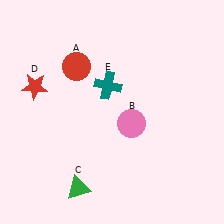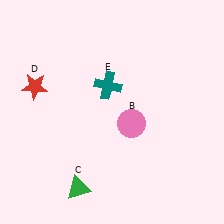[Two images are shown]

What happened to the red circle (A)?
The red circle (A) was removed in Image 2. It was in the top-left area of Image 1.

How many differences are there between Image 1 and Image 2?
There is 1 difference between the two images.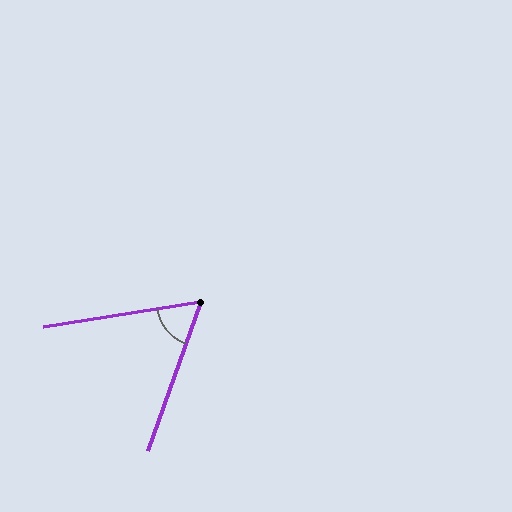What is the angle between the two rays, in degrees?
Approximately 61 degrees.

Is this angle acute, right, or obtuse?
It is acute.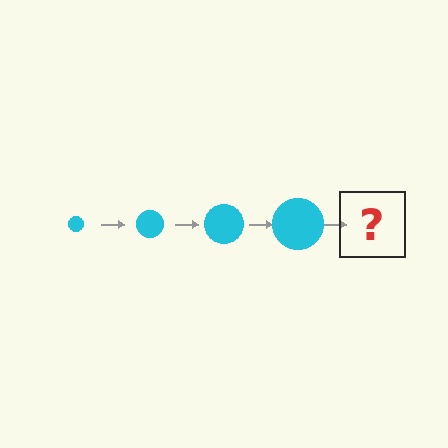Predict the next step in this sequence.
The next step is a cyan circle, larger than the previous one.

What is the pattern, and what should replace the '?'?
The pattern is that the circle gets progressively larger each step. The '?' should be a cyan circle, larger than the previous one.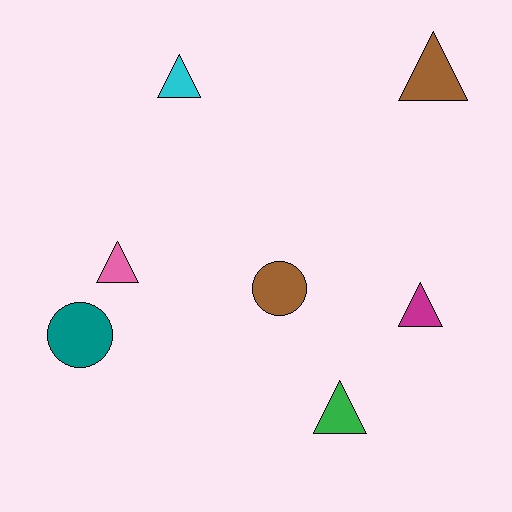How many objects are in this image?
There are 7 objects.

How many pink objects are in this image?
There is 1 pink object.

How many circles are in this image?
There are 2 circles.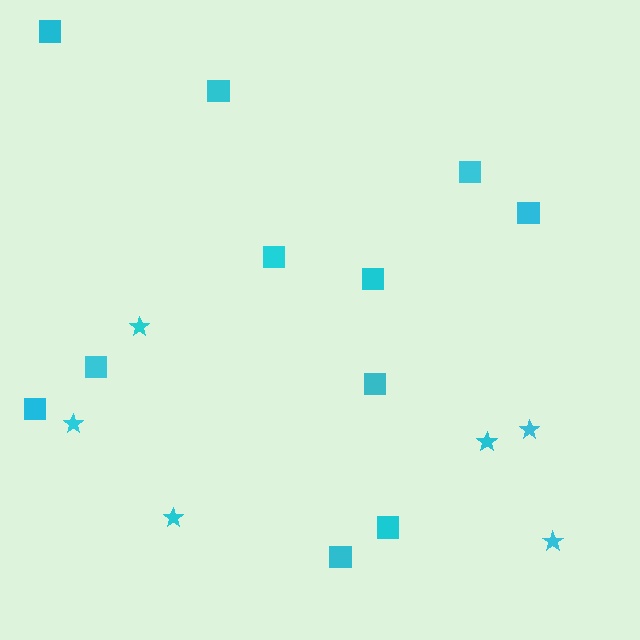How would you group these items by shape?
There are 2 groups: one group of squares (11) and one group of stars (6).